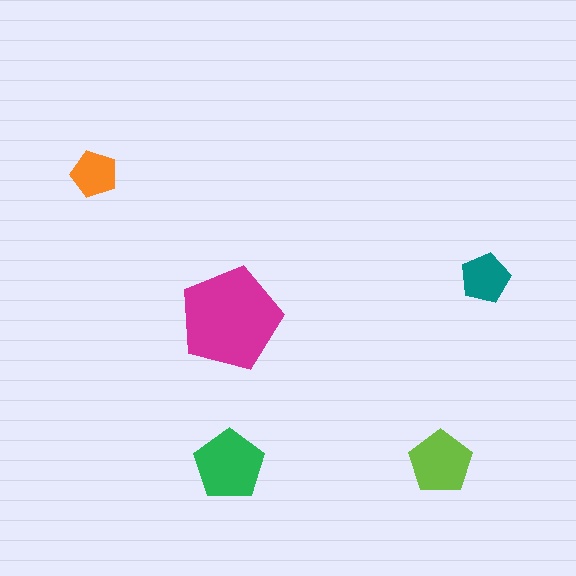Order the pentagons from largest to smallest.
the magenta one, the green one, the lime one, the teal one, the orange one.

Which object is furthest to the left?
The orange pentagon is leftmost.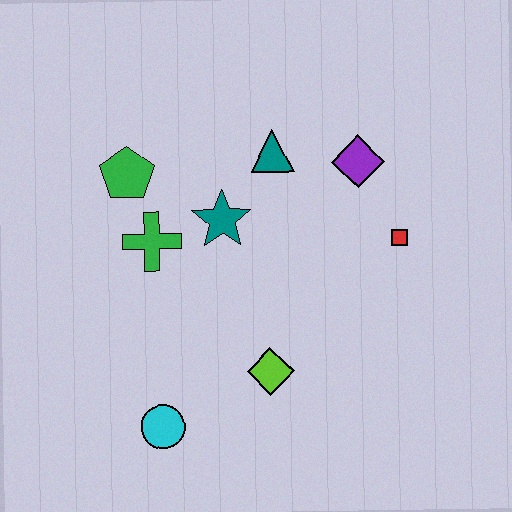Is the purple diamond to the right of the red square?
No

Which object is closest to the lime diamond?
The cyan circle is closest to the lime diamond.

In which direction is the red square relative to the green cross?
The red square is to the right of the green cross.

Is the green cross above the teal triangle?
No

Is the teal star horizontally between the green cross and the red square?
Yes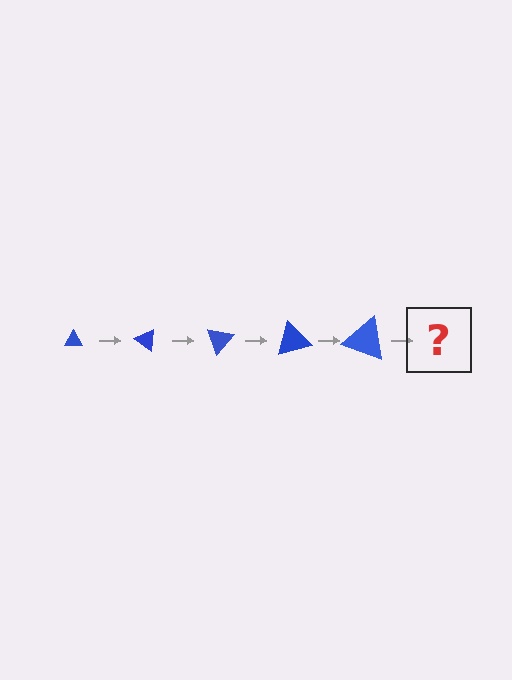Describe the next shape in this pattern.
It should be a triangle, larger than the previous one and rotated 175 degrees from the start.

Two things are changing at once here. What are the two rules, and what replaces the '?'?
The two rules are that the triangle grows larger each step and it rotates 35 degrees each step. The '?' should be a triangle, larger than the previous one and rotated 175 degrees from the start.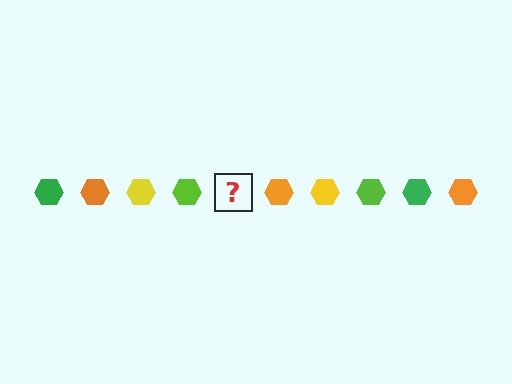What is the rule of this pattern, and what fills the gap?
The rule is that the pattern cycles through green, orange, yellow, lime hexagons. The gap should be filled with a green hexagon.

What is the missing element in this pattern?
The missing element is a green hexagon.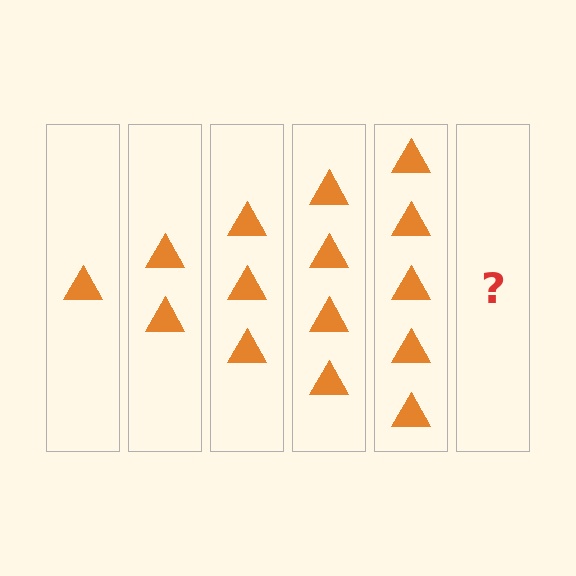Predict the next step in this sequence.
The next step is 6 triangles.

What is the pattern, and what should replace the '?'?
The pattern is that each step adds one more triangle. The '?' should be 6 triangles.